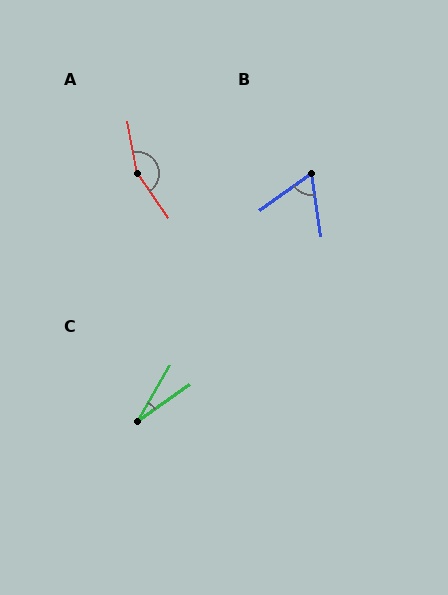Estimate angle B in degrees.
Approximately 63 degrees.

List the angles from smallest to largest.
C (25°), B (63°), A (155°).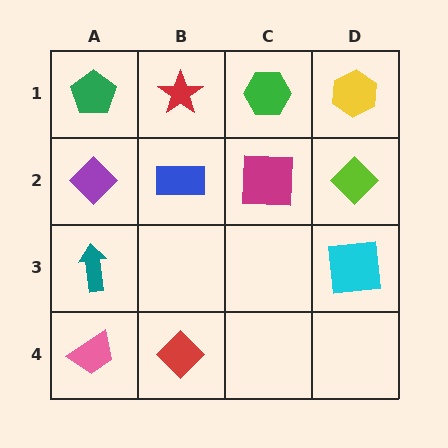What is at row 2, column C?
A magenta square.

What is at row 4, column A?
A pink trapezoid.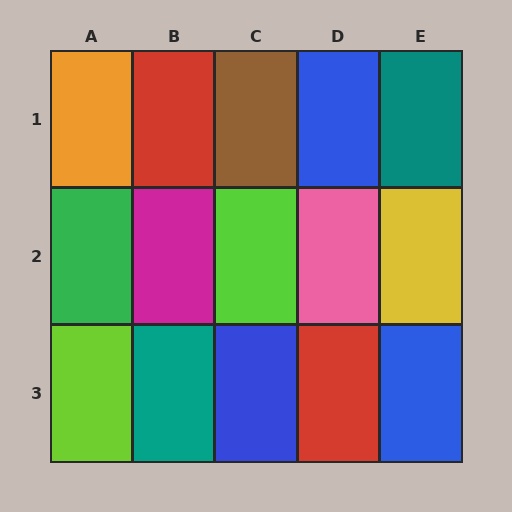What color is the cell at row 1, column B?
Red.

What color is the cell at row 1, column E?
Teal.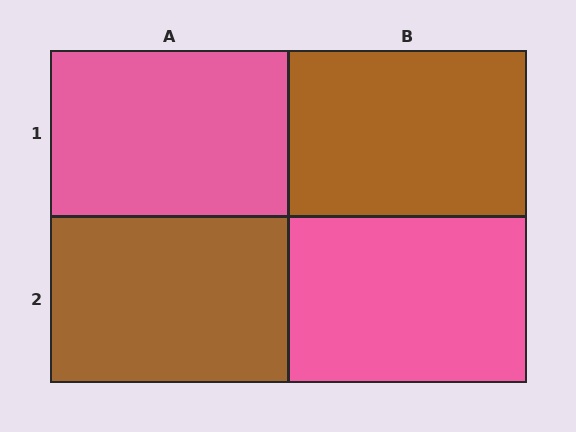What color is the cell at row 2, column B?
Pink.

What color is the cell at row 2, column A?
Brown.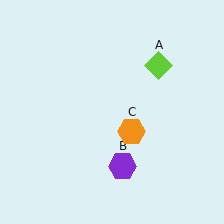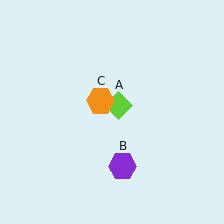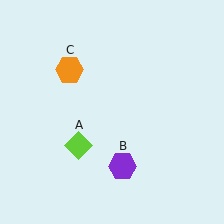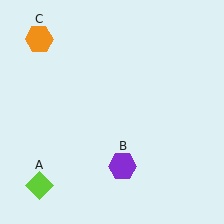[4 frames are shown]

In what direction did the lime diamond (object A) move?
The lime diamond (object A) moved down and to the left.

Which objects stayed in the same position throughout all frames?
Purple hexagon (object B) remained stationary.